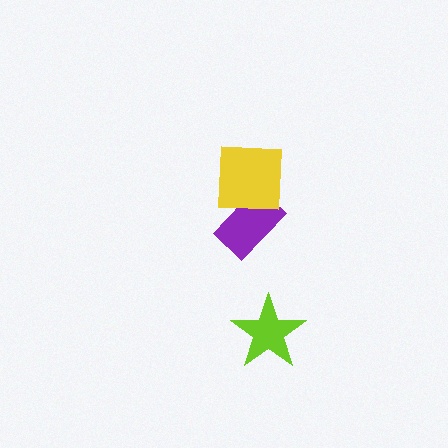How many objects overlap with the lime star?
0 objects overlap with the lime star.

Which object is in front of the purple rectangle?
The yellow square is in front of the purple rectangle.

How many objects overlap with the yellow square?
1 object overlaps with the yellow square.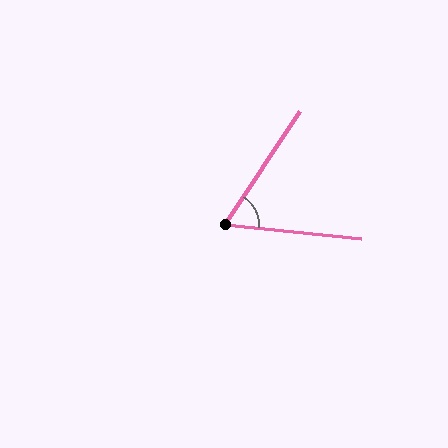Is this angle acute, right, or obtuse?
It is acute.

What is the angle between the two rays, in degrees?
Approximately 62 degrees.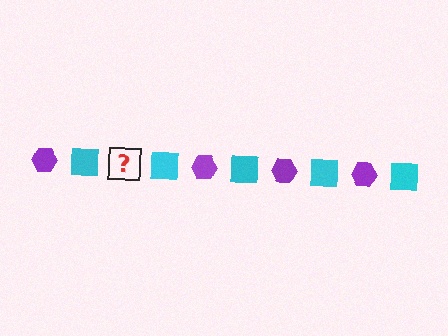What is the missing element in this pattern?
The missing element is a purple hexagon.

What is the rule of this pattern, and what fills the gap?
The rule is that the pattern alternates between purple hexagon and cyan square. The gap should be filled with a purple hexagon.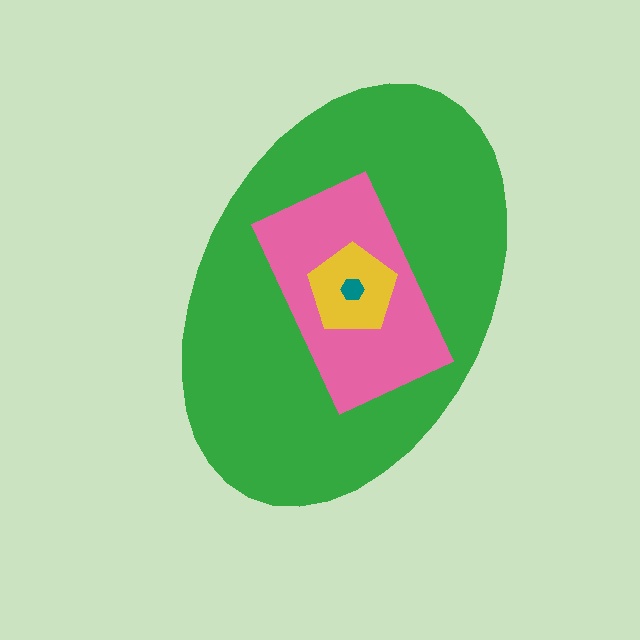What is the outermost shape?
The green ellipse.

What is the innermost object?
The teal hexagon.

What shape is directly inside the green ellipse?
The pink rectangle.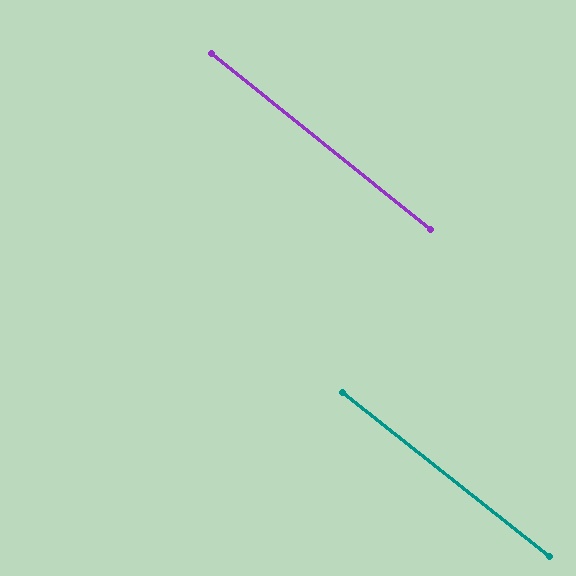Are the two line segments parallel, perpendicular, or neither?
Parallel — their directions differ by only 0.4°.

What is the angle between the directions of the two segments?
Approximately 0 degrees.